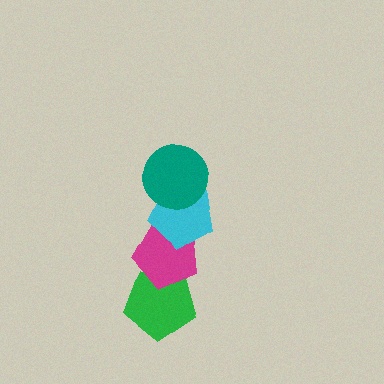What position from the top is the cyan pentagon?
The cyan pentagon is 2nd from the top.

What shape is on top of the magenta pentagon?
The cyan pentagon is on top of the magenta pentagon.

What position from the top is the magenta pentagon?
The magenta pentagon is 3rd from the top.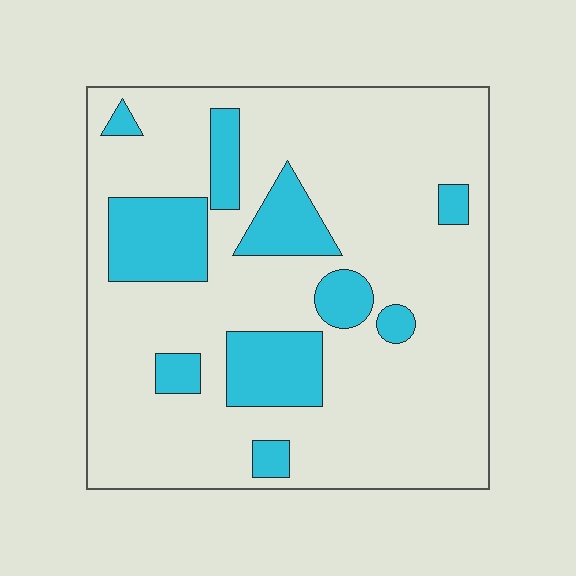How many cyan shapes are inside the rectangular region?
10.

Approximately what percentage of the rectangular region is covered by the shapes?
Approximately 20%.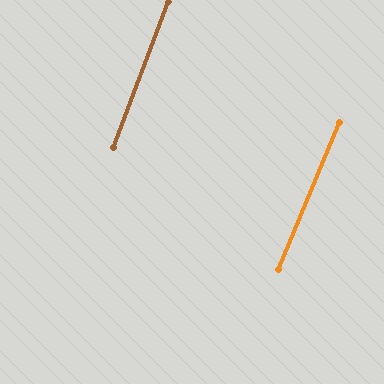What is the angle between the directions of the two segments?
Approximately 2 degrees.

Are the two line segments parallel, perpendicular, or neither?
Parallel — their directions differ by only 1.9°.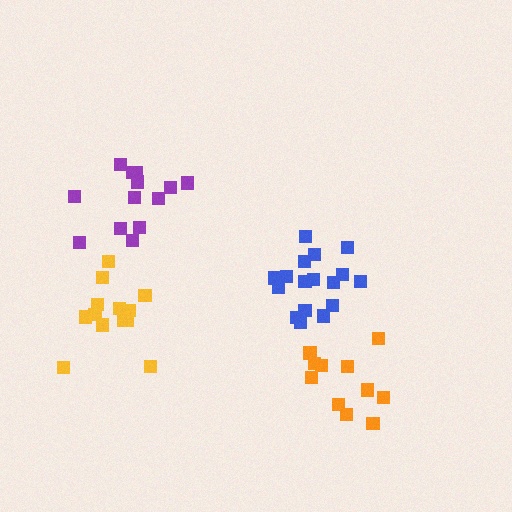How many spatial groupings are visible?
There are 4 spatial groupings.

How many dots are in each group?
Group 1: 11 dots, Group 2: 13 dots, Group 3: 13 dots, Group 4: 17 dots (54 total).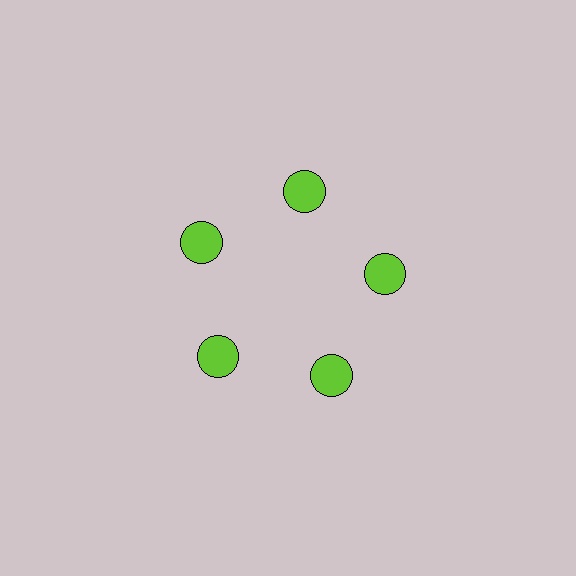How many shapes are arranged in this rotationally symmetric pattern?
There are 5 shapes, arranged in 5 groups of 1.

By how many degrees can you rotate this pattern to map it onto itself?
The pattern maps onto itself every 72 degrees of rotation.